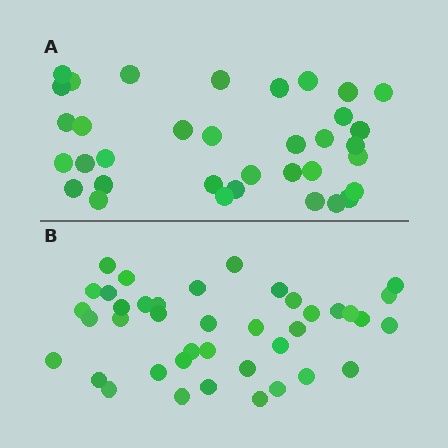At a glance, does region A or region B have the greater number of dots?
Region B (the bottom region) has more dots.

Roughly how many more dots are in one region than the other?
Region B has about 5 more dots than region A.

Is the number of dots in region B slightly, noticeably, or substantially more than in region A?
Region B has only slightly more — the two regions are fairly close. The ratio is roughly 1.1 to 1.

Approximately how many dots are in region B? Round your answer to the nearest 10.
About 40 dots.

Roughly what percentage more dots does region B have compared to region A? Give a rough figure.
About 15% more.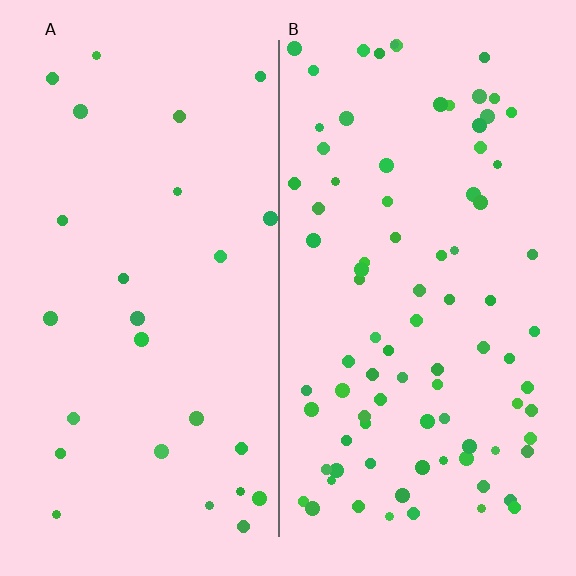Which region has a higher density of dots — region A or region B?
B (the right).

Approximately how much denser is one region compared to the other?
Approximately 3.2× — region B over region A.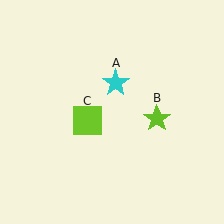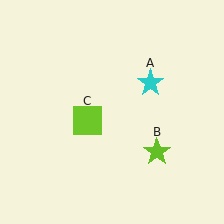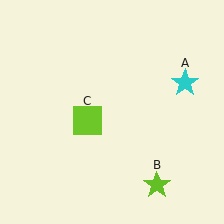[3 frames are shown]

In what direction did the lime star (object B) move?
The lime star (object B) moved down.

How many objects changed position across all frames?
2 objects changed position: cyan star (object A), lime star (object B).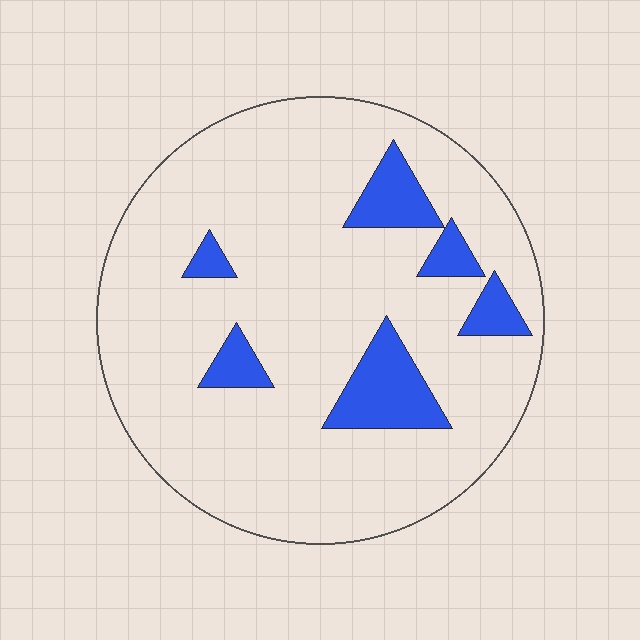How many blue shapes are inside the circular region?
6.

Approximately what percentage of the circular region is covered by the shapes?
Approximately 15%.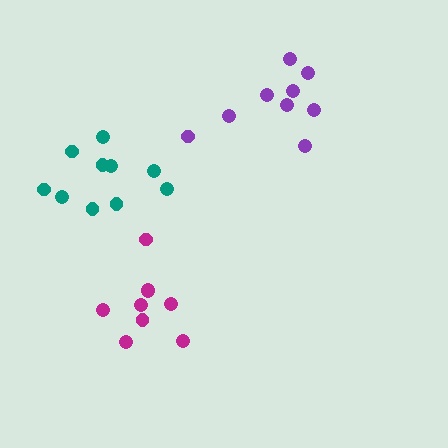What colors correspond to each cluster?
The clusters are colored: teal, purple, magenta.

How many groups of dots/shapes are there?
There are 3 groups.